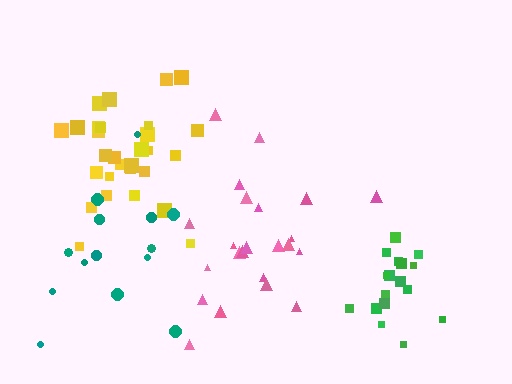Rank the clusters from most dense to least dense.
green, yellow, pink, teal.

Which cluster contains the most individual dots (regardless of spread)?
Yellow (29).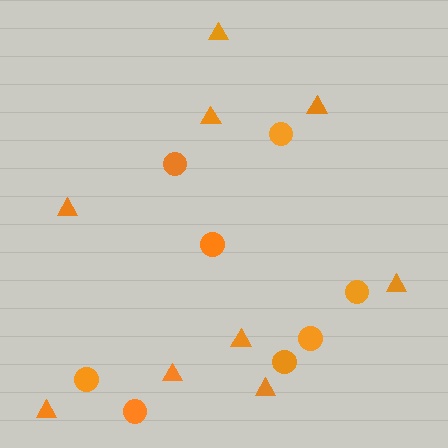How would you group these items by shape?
There are 2 groups: one group of triangles (9) and one group of circles (8).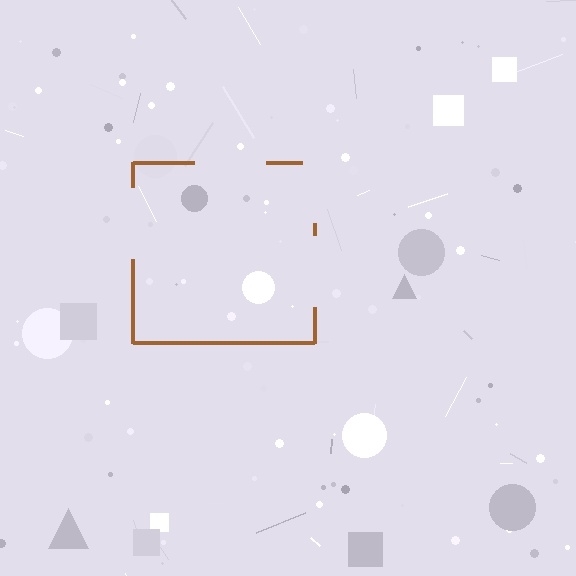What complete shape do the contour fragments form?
The contour fragments form a square.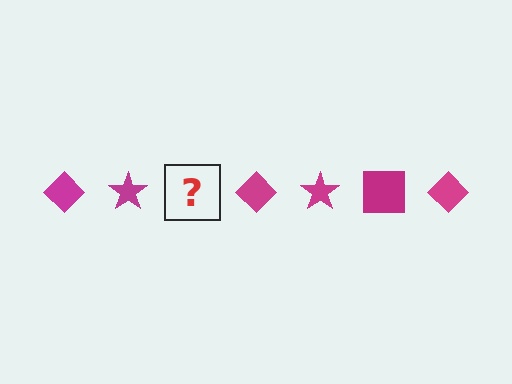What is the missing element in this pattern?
The missing element is a magenta square.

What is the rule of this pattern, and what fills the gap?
The rule is that the pattern cycles through diamond, star, square shapes in magenta. The gap should be filled with a magenta square.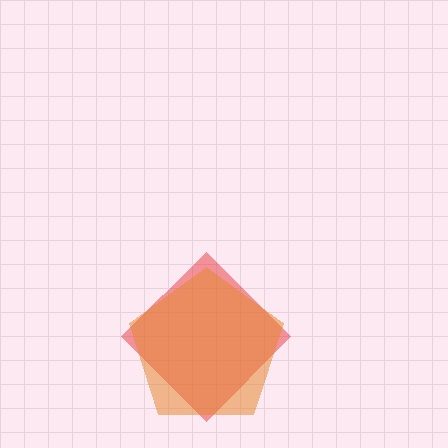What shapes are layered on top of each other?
The layered shapes are: a red diamond, an orange pentagon.